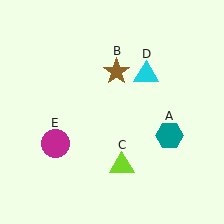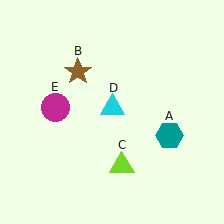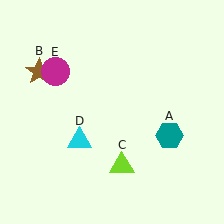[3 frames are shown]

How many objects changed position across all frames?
3 objects changed position: brown star (object B), cyan triangle (object D), magenta circle (object E).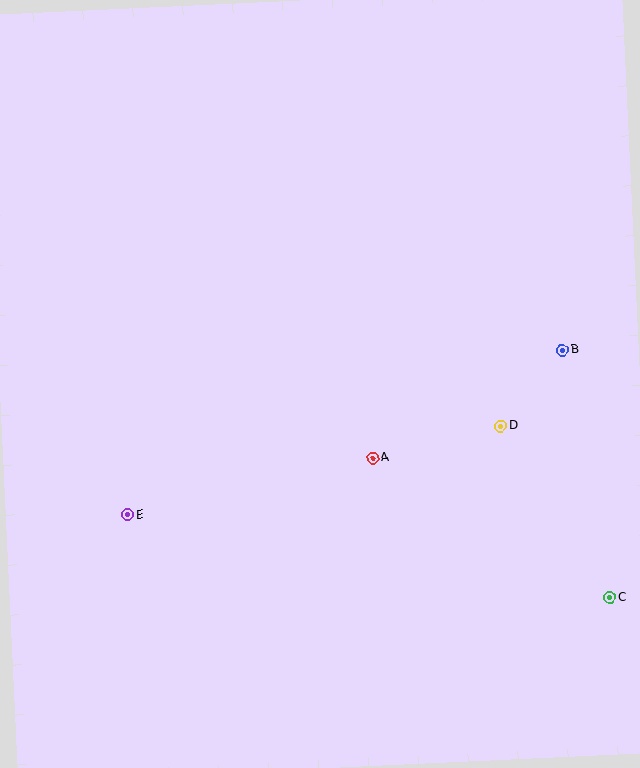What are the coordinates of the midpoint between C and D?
The midpoint between C and D is at (555, 512).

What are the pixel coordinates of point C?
Point C is at (610, 597).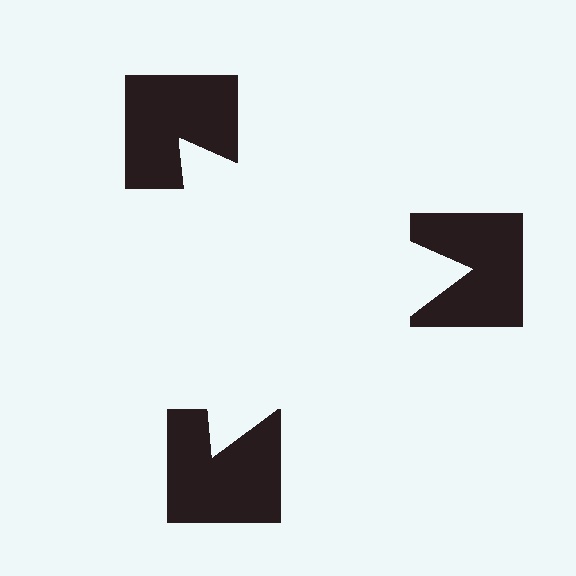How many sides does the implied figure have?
3 sides.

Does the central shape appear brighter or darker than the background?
It typically appears slightly brighter than the background, even though no actual brightness change is drawn.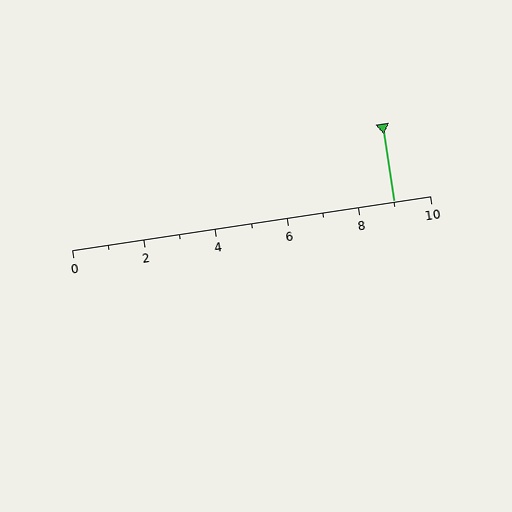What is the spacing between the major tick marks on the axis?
The major ticks are spaced 2 apart.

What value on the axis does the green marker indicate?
The marker indicates approximately 9.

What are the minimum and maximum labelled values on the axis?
The axis runs from 0 to 10.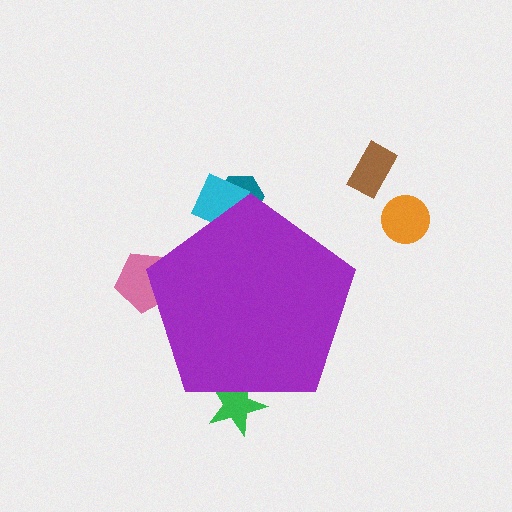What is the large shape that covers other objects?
A purple pentagon.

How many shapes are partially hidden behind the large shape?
4 shapes are partially hidden.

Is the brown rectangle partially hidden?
No, the brown rectangle is fully visible.